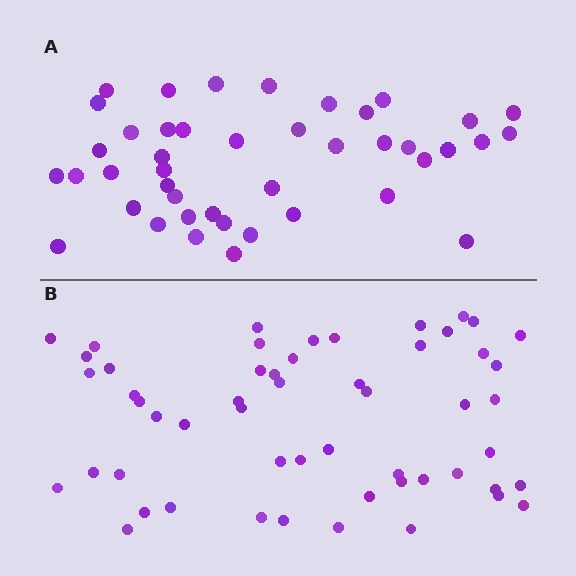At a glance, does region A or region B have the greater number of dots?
Region B (the bottom region) has more dots.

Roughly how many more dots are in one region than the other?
Region B has roughly 12 or so more dots than region A.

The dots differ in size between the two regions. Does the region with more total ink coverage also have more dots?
No. Region A has more total ink coverage because its dots are larger, but region B actually contains more individual dots. Total area can be misleading — the number of items is what matters here.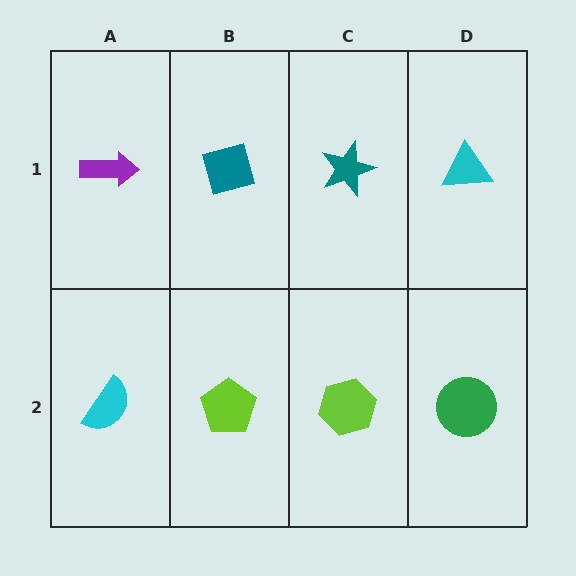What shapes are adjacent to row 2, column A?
A purple arrow (row 1, column A), a lime pentagon (row 2, column B).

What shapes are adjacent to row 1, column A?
A cyan semicircle (row 2, column A), a teal diamond (row 1, column B).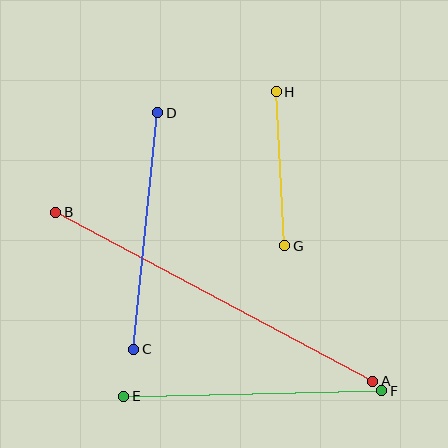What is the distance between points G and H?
The distance is approximately 154 pixels.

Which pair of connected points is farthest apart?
Points A and B are farthest apart.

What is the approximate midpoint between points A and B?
The midpoint is at approximately (214, 297) pixels.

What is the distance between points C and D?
The distance is approximately 237 pixels.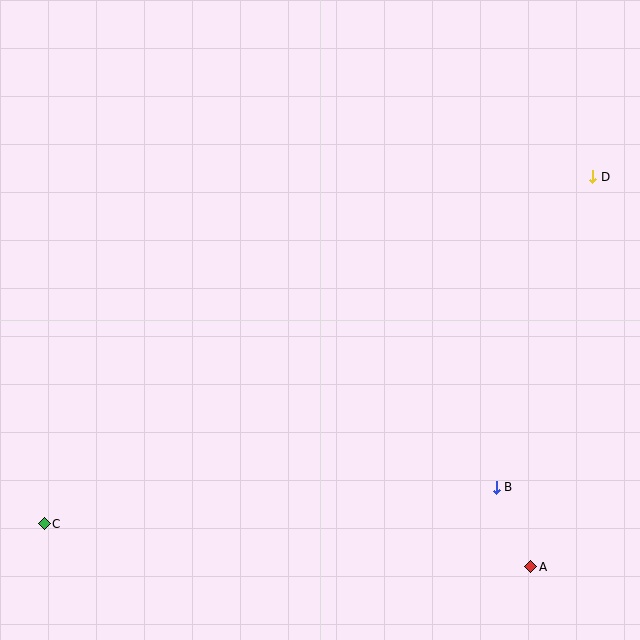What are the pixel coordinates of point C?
Point C is at (44, 524).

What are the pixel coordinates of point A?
Point A is at (531, 567).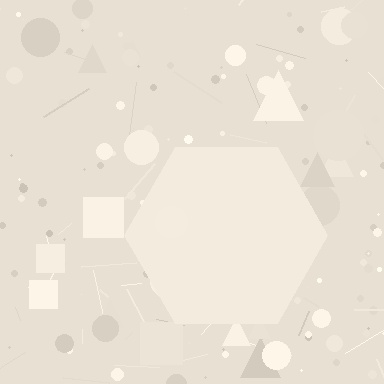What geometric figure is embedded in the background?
A hexagon is embedded in the background.